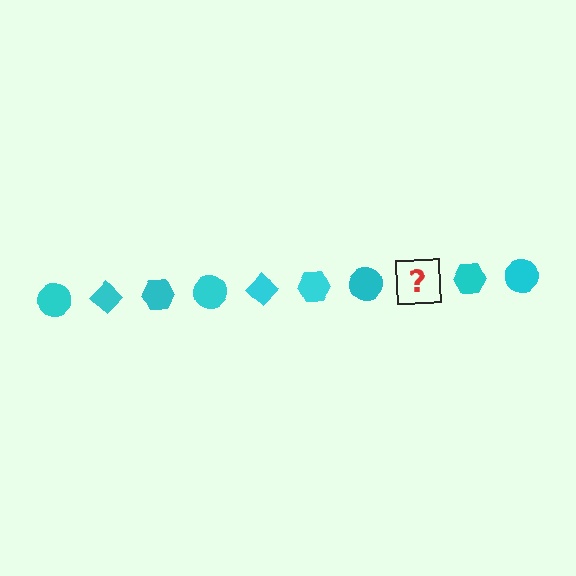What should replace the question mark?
The question mark should be replaced with a cyan diamond.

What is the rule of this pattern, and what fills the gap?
The rule is that the pattern cycles through circle, diamond, hexagon shapes in cyan. The gap should be filled with a cyan diamond.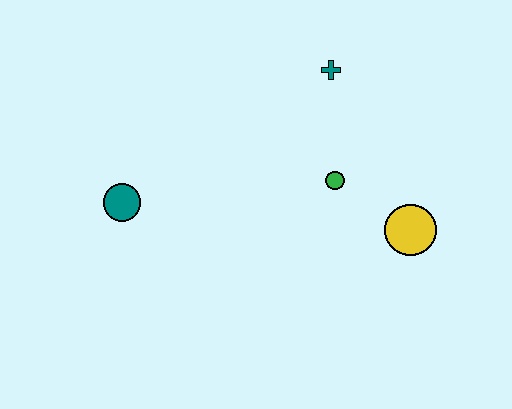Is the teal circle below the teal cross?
Yes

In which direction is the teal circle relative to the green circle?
The teal circle is to the left of the green circle.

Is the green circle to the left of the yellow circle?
Yes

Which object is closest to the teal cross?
The green circle is closest to the teal cross.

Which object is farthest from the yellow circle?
The teal circle is farthest from the yellow circle.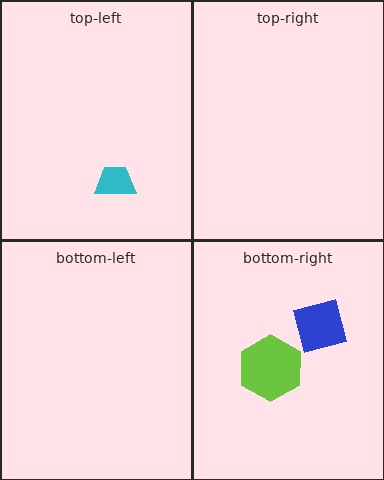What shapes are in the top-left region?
The cyan trapezoid.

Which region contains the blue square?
The bottom-right region.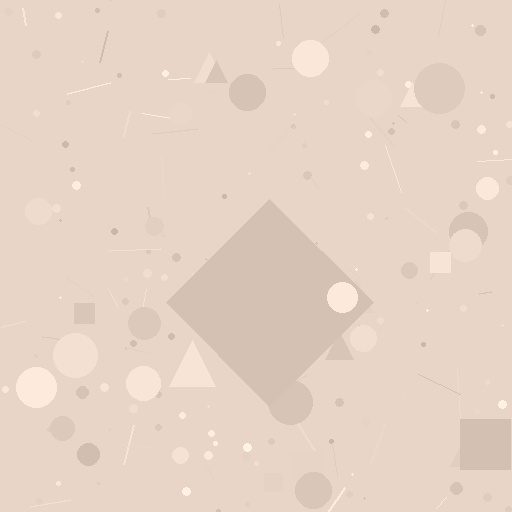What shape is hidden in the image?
A diamond is hidden in the image.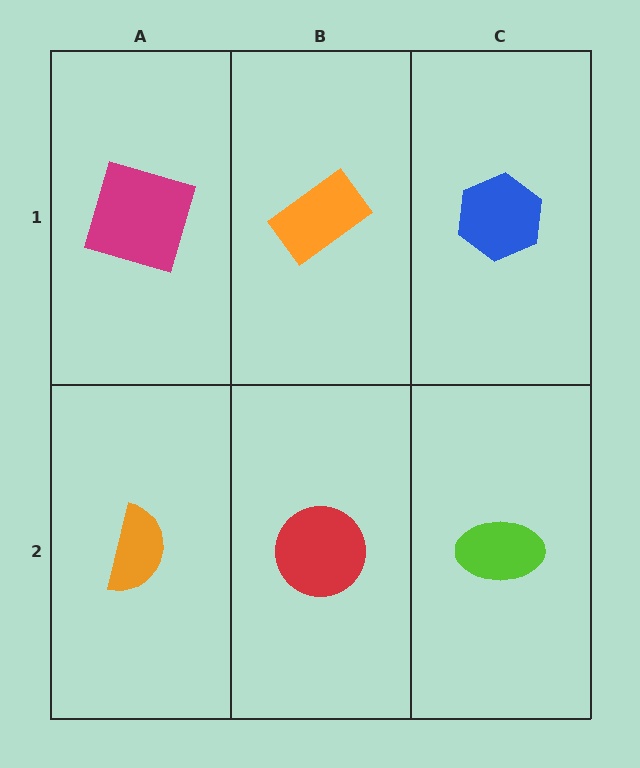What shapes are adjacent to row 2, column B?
An orange rectangle (row 1, column B), an orange semicircle (row 2, column A), a lime ellipse (row 2, column C).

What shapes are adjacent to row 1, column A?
An orange semicircle (row 2, column A), an orange rectangle (row 1, column B).